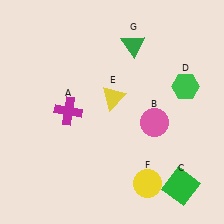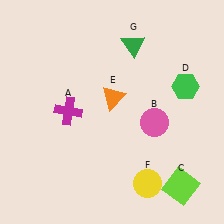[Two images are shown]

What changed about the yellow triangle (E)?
In Image 1, E is yellow. In Image 2, it changed to orange.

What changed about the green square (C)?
In Image 1, C is green. In Image 2, it changed to lime.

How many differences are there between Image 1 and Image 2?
There are 2 differences between the two images.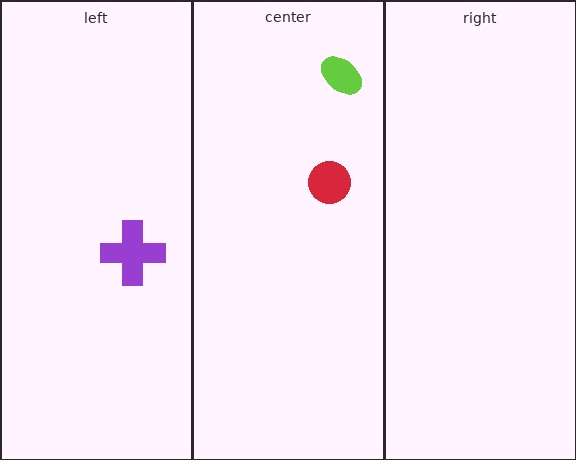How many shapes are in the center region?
2.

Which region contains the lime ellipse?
The center region.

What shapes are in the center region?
The lime ellipse, the red circle.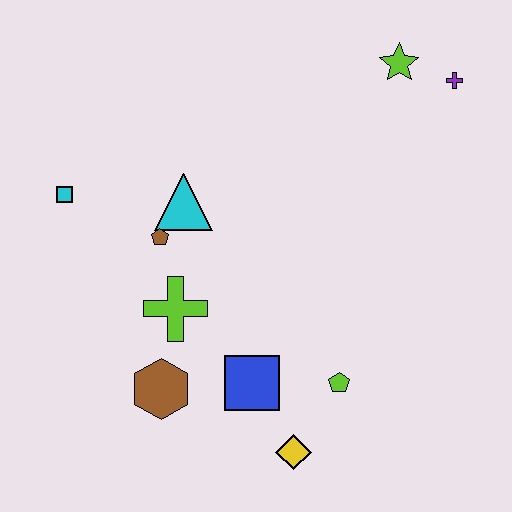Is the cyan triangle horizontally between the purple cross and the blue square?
No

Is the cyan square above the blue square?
Yes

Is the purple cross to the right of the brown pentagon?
Yes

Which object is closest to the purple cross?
The lime star is closest to the purple cross.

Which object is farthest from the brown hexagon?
The purple cross is farthest from the brown hexagon.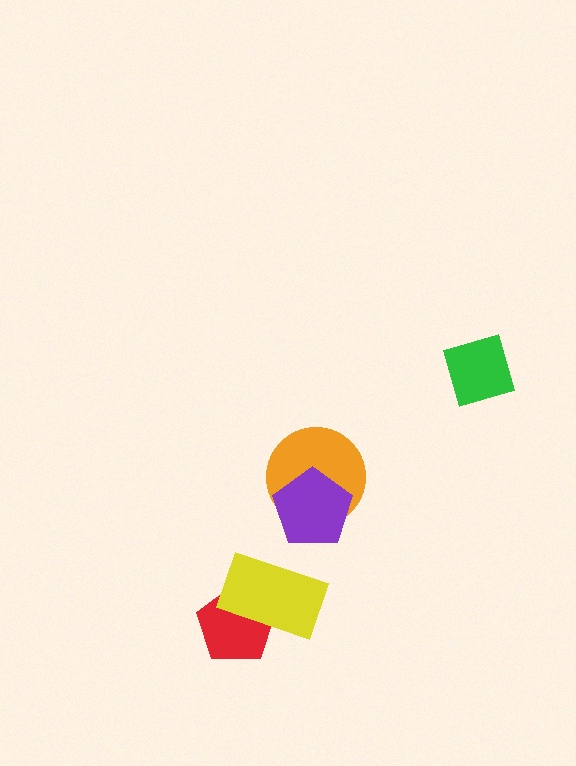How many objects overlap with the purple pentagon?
1 object overlaps with the purple pentagon.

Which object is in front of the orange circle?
The purple pentagon is in front of the orange circle.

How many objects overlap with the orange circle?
1 object overlaps with the orange circle.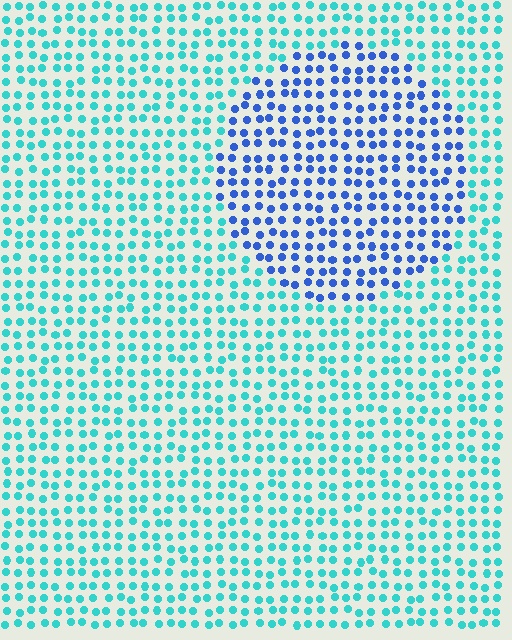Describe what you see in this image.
The image is filled with small cyan elements in a uniform arrangement. A circle-shaped region is visible where the elements are tinted to a slightly different hue, forming a subtle color boundary.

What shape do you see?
I see a circle.